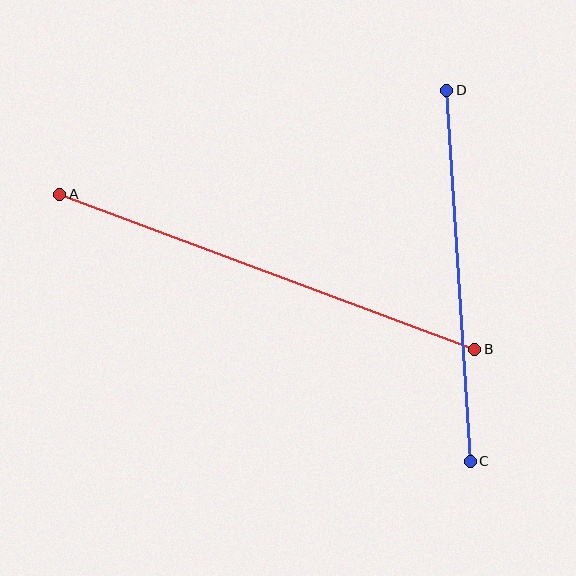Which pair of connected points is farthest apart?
Points A and B are farthest apart.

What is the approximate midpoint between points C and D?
The midpoint is at approximately (459, 276) pixels.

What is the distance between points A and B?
The distance is approximately 443 pixels.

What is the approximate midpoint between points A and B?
The midpoint is at approximately (267, 272) pixels.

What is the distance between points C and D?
The distance is approximately 372 pixels.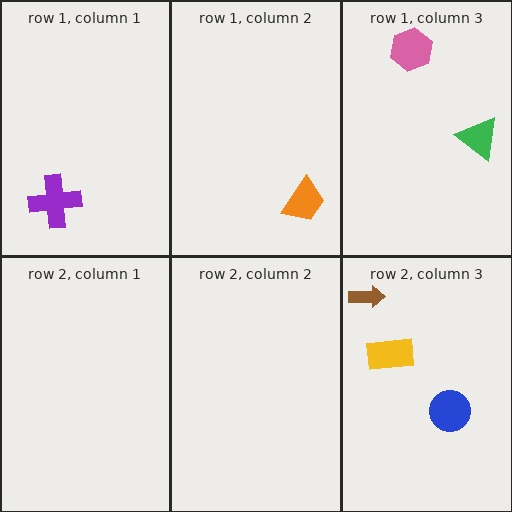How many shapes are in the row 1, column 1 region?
1.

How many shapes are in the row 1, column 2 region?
1.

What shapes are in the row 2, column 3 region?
The blue circle, the brown arrow, the yellow rectangle.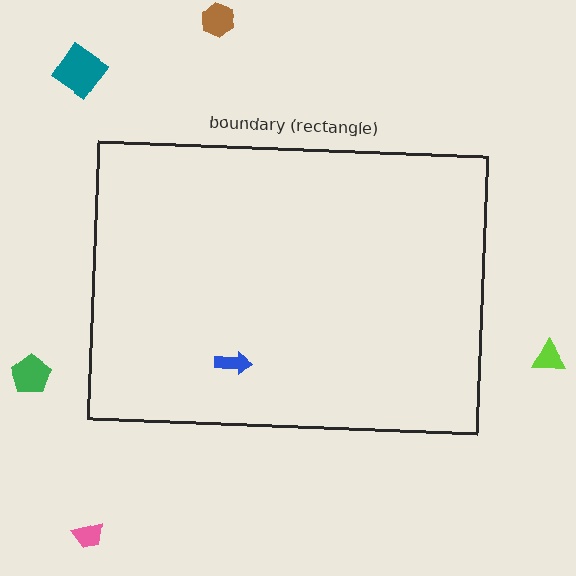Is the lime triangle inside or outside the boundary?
Outside.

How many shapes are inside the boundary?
1 inside, 5 outside.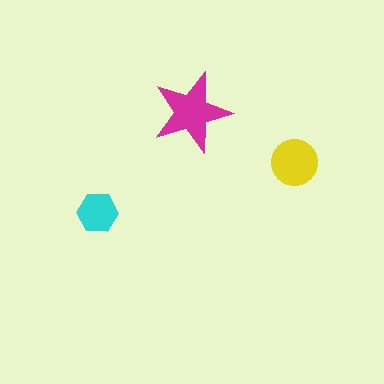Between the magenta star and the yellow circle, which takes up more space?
The magenta star.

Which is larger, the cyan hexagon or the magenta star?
The magenta star.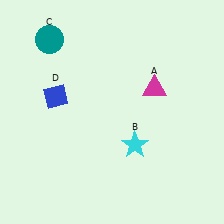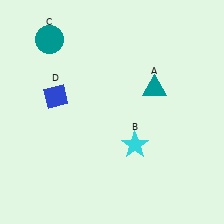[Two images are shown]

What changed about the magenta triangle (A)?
In Image 1, A is magenta. In Image 2, it changed to teal.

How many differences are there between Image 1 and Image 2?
There is 1 difference between the two images.